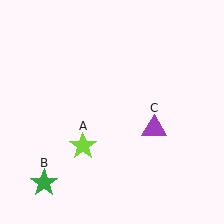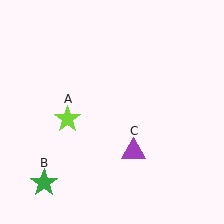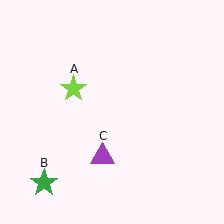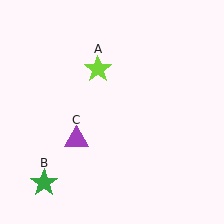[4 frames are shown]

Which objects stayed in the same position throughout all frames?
Green star (object B) remained stationary.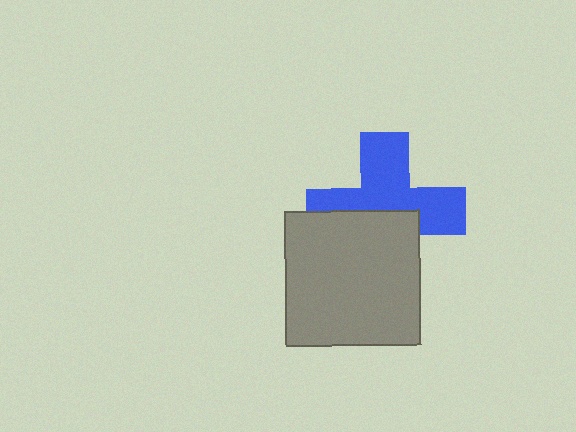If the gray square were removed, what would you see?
You would see the complete blue cross.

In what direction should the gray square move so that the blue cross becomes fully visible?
The gray square should move down. That is the shortest direction to clear the overlap and leave the blue cross fully visible.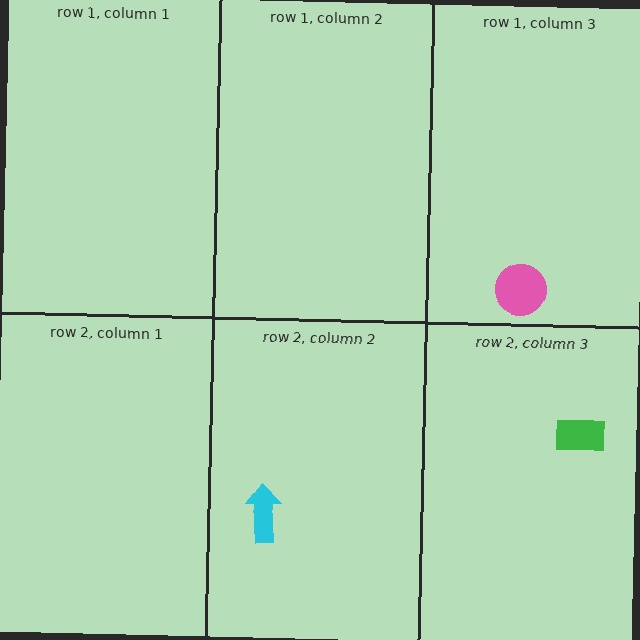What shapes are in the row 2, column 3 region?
The green rectangle.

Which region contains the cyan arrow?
The row 2, column 2 region.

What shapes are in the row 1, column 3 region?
The pink circle.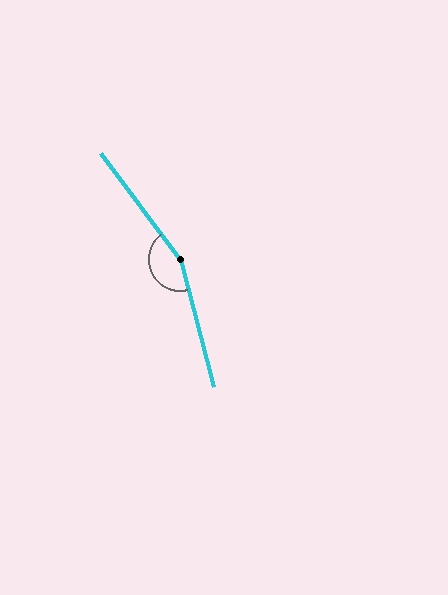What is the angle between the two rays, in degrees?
Approximately 158 degrees.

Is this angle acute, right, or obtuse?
It is obtuse.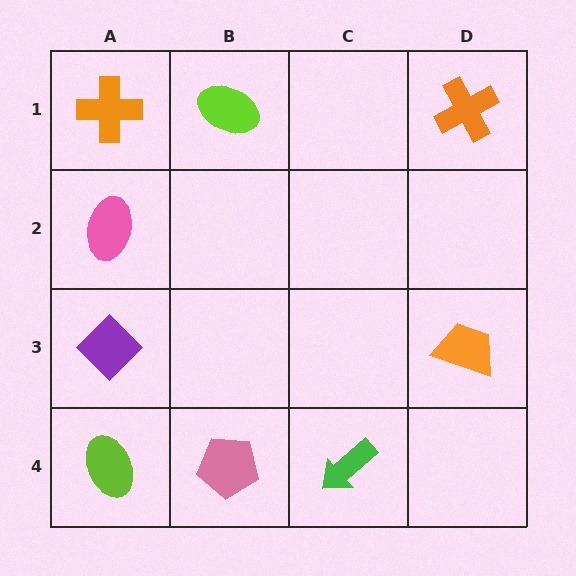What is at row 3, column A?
A purple diamond.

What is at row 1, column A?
An orange cross.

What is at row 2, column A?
A pink ellipse.